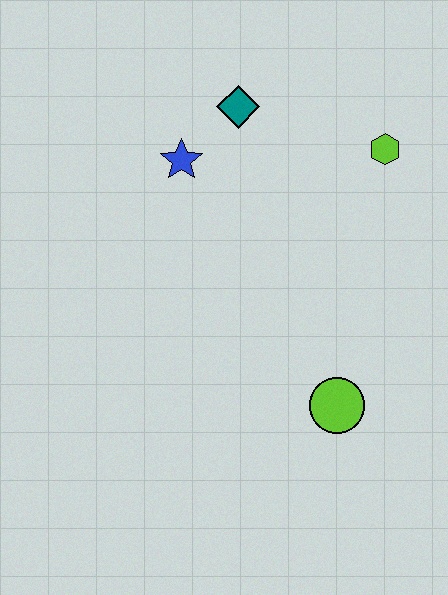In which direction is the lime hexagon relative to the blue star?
The lime hexagon is to the right of the blue star.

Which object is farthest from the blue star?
The lime circle is farthest from the blue star.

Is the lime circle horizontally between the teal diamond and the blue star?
No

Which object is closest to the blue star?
The teal diamond is closest to the blue star.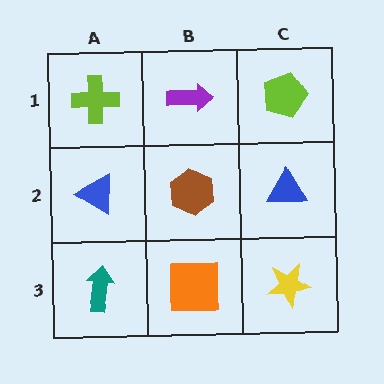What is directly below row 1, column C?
A blue triangle.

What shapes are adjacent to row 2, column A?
A lime cross (row 1, column A), a teal arrow (row 3, column A), a brown hexagon (row 2, column B).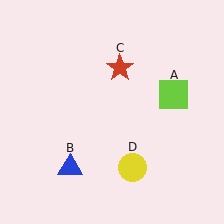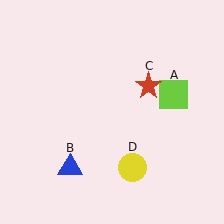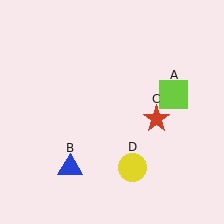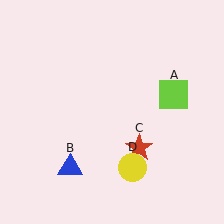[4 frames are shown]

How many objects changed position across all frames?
1 object changed position: red star (object C).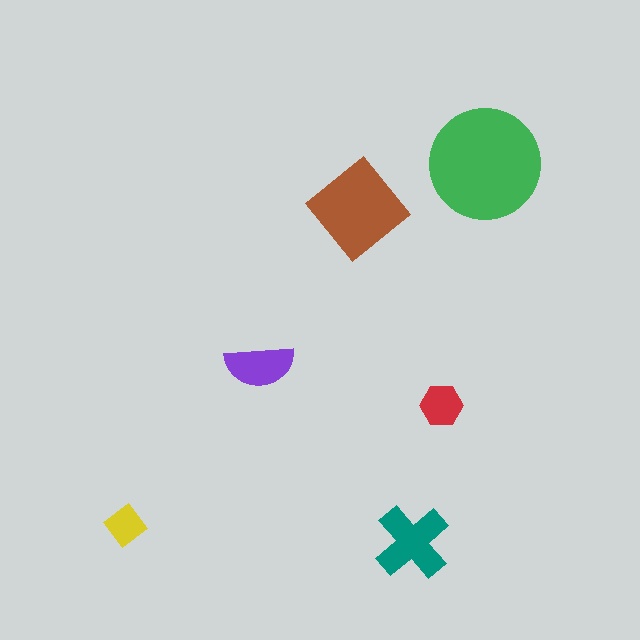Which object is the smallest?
The yellow diamond.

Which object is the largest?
The green circle.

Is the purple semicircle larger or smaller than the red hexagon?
Larger.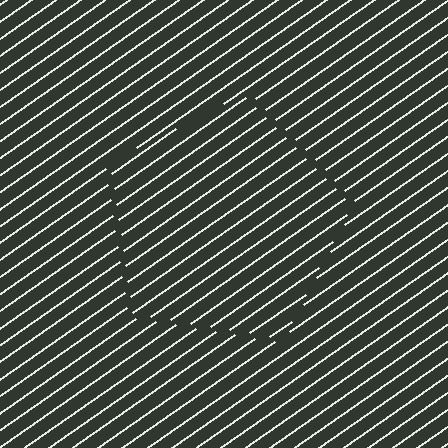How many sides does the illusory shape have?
5 sides — the line-ends trace a pentagon.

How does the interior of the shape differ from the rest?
The interior of the shape contains the same grating, shifted by half a period — the contour is defined by the phase discontinuity where line-ends from the inner and outer gratings abut.